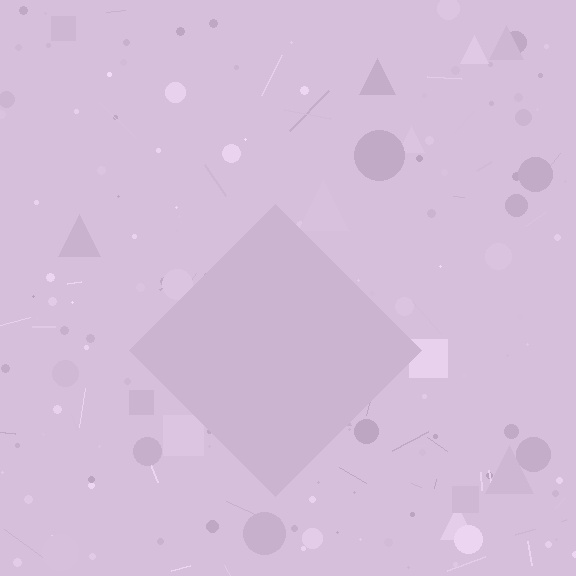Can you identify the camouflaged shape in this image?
The camouflaged shape is a diamond.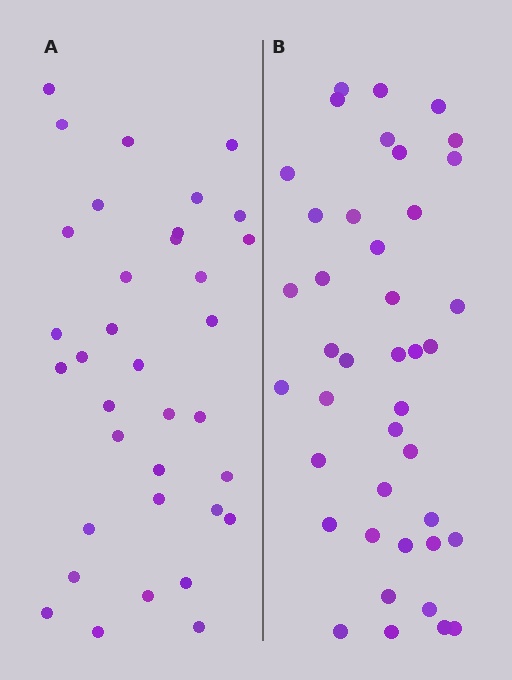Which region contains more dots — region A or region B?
Region B (the right region) has more dots.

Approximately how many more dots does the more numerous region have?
Region B has about 6 more dots than region A.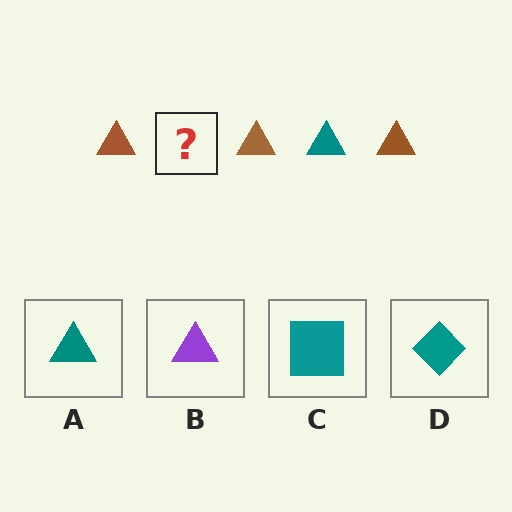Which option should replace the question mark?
Option A.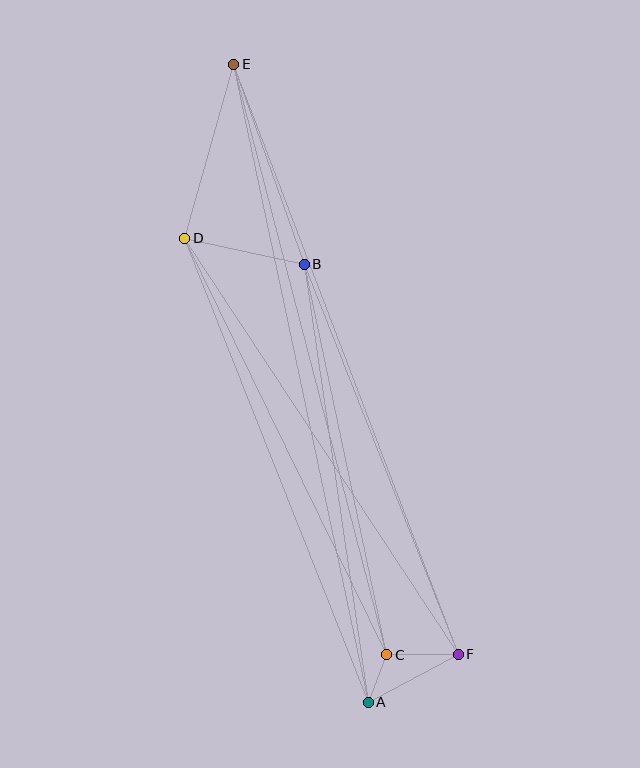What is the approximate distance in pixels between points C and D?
The distance between C and D is approximately 462 pixels.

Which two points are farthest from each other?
Points A and E are farthest from each other.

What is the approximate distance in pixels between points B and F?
The distance between B and F is approximately 419 pixels.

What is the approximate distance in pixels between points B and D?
The distance between B and D is approximately 122 pixels.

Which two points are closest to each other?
Points A and C are closest to each other.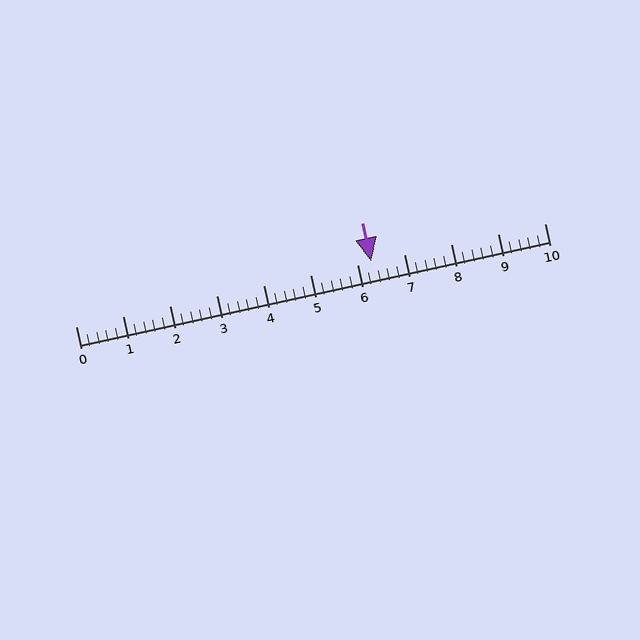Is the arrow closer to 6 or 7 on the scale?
The arrow is closer to 6.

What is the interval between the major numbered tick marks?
The major tick marks are spaced 1 units apart.